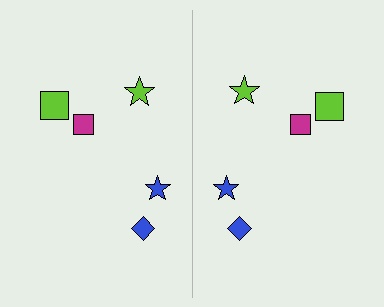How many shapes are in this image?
There are 10 shapes in this image.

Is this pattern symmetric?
Yes, this pattern has bilateral (reflection) symmetry.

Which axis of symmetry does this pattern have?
The pattern has a vertical axis of symmetry running through the center of the image.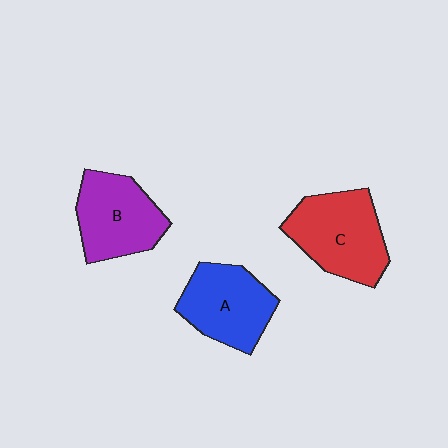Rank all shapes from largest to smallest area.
From largest to smallest: C (red), B (purple), A (blue).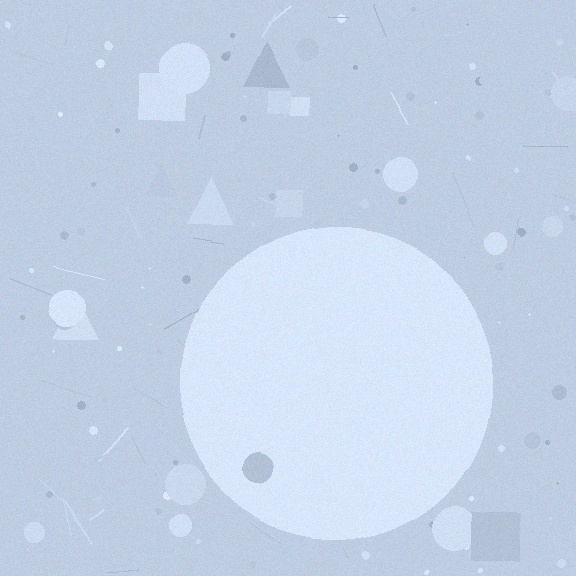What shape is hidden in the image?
A circle is hidden in the image.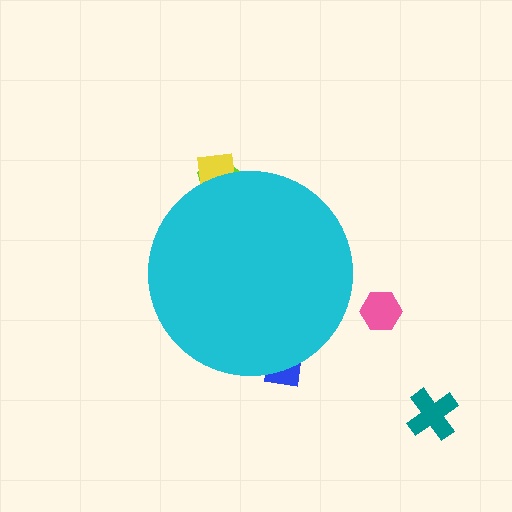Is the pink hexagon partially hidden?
No, the pink hexagon is fully visible.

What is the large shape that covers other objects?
A cyan circle.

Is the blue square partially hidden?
Yes, the blue square is partially hidden behind the cyan circle.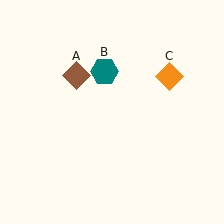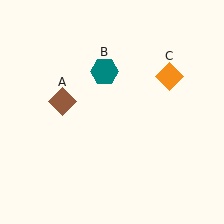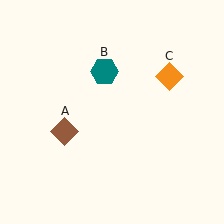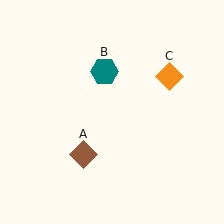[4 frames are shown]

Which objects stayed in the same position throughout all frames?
Teal hexagon (object B) and orange diamond (object C) remained stationary.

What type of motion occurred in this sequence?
The brown diamond (object A) rotated counterclockwise around the center of the scene.